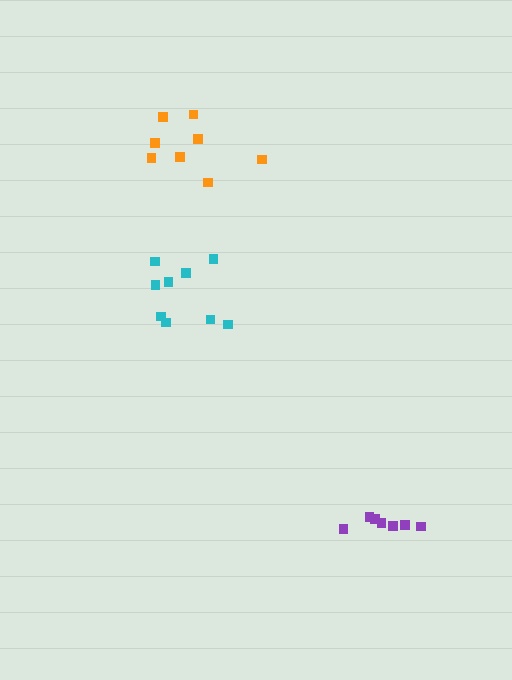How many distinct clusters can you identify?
There are 3 distinct clusters.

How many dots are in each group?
Group 1: 7 dots, Group 2: 9 dots, Group 3: 8 dots (24 total).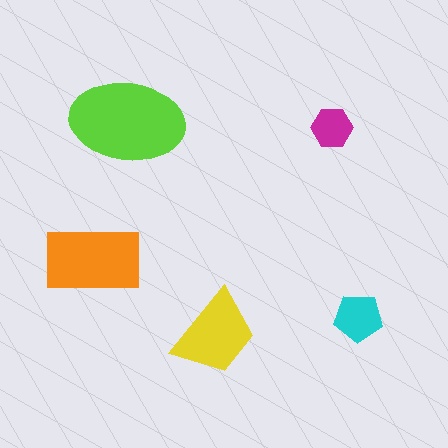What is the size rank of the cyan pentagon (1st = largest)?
4th.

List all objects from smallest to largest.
The magenta hexagon, the cyan pentagon, the yellow trapezoid, the orange rectangle, the lime ellipse.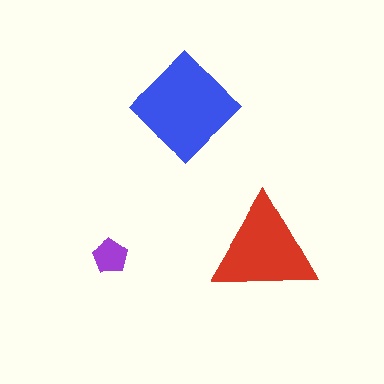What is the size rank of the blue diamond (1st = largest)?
1st.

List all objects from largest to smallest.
The blue diamond, the red triangle, the purple pentagon.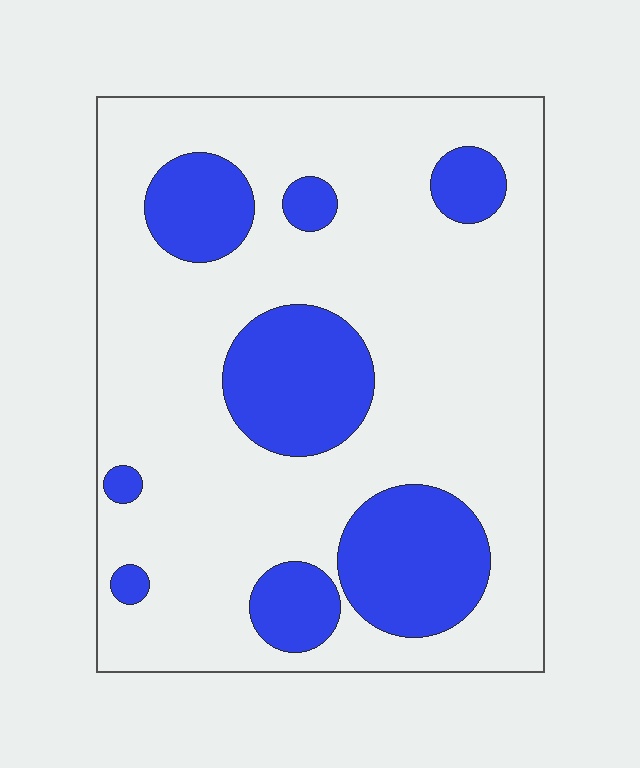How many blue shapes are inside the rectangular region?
8.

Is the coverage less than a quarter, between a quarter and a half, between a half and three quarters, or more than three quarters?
Less than a quarter.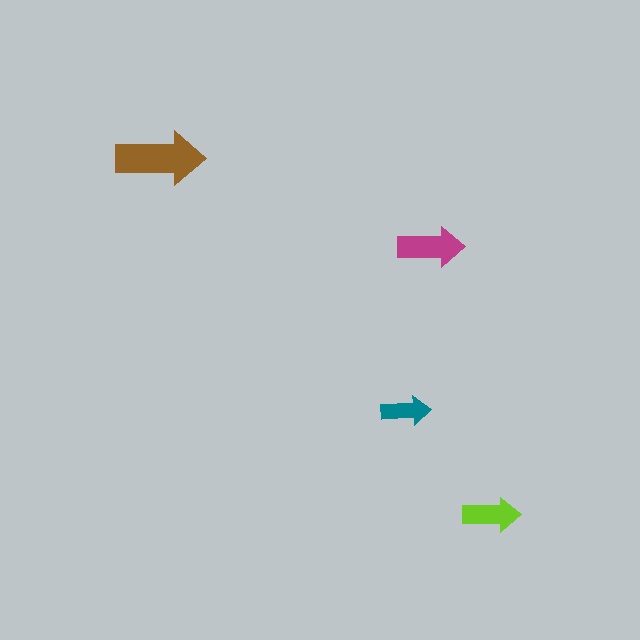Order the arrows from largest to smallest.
the brown one, the magenta one, the lime one, the teal one.